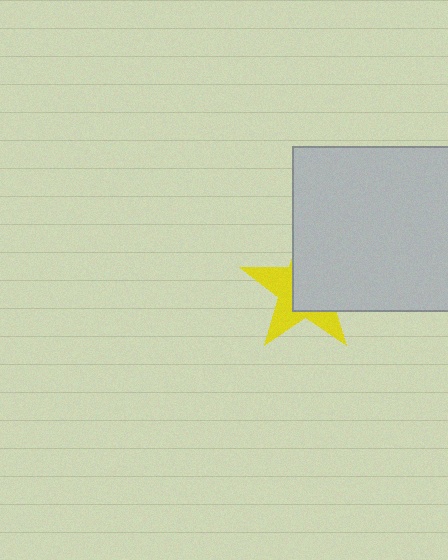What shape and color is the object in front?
The object in front is a light gray rectangle.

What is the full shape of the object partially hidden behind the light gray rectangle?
The partially hidden object is a yellow star.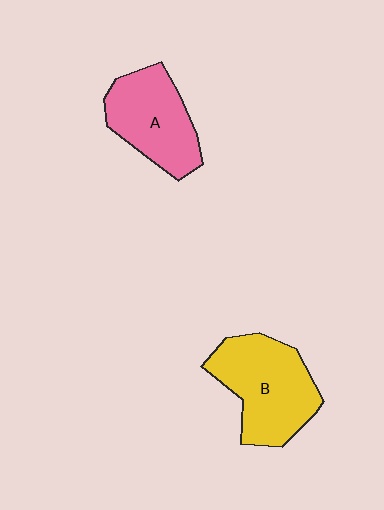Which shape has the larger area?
Shape B (yellow).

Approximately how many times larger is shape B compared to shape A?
Approximately 1.2 times.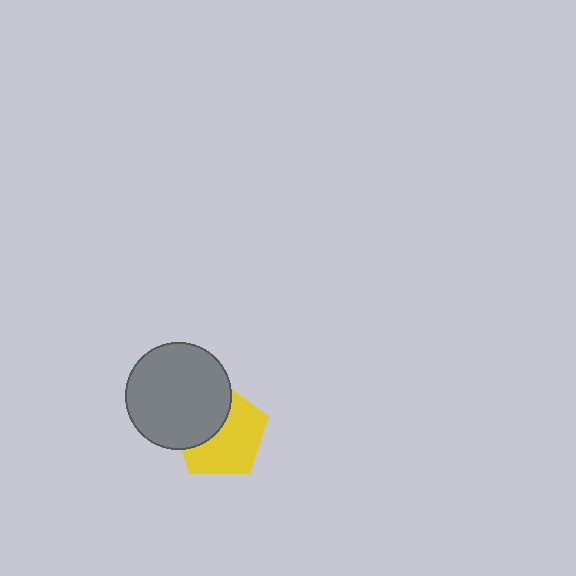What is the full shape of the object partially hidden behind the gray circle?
The partially hidden object is a yellow pentagon.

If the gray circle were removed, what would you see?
You would see the complete yellow pentagon.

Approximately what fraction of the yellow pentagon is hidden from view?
Roughly 40% of the yellow pentagon is hidden behind the gray circle.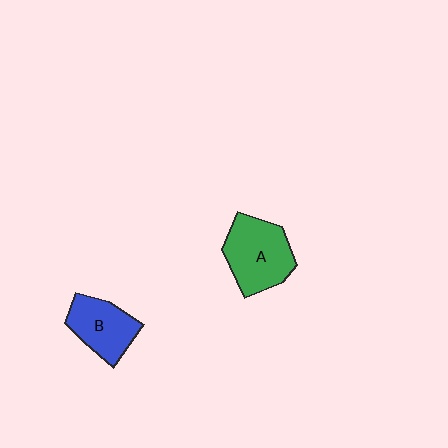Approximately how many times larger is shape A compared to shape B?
Approximately 1.3 times.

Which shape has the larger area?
Shape A (green).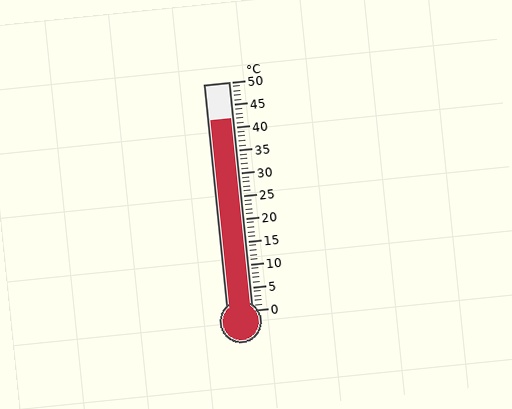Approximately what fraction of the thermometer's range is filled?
The thermometer is filled to approximately 85% of its range.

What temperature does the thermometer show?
The thermometer shows approximately 42°C.